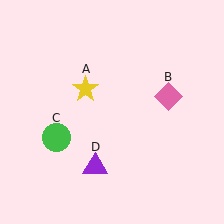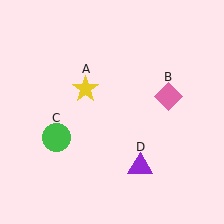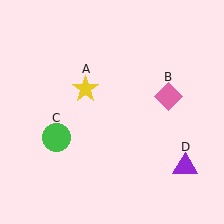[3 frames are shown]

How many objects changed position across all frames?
1 object changed position: purple triangle (object D).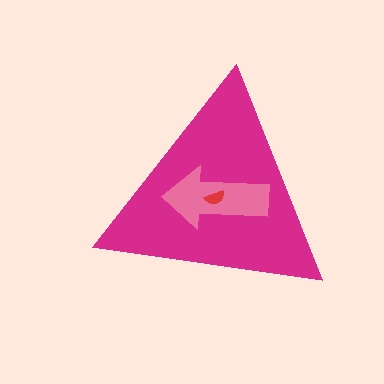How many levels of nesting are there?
3.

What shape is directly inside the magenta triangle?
The pink arrow.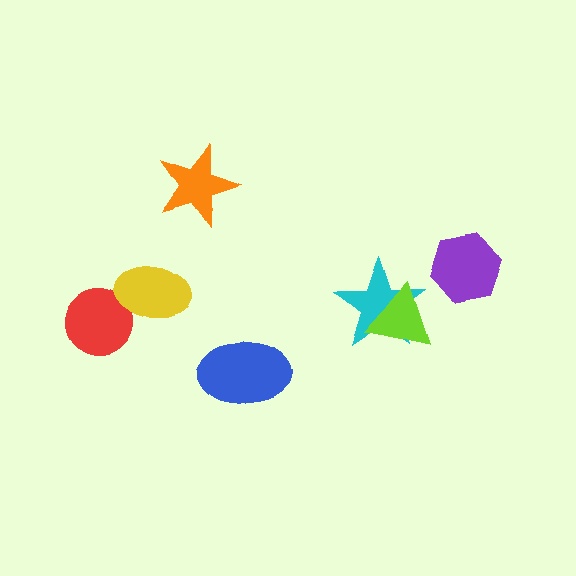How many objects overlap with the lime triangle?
1 object overlaps with the lime triangle.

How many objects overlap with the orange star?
0 objects overlap with the orange star.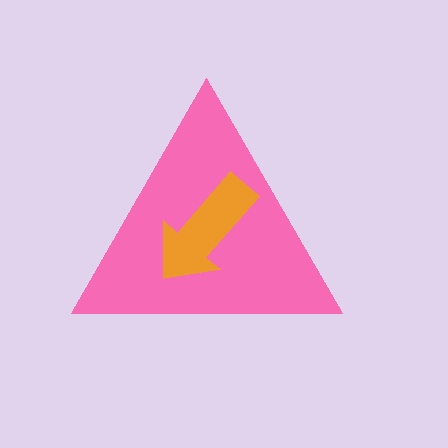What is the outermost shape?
The pink triangle.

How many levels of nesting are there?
2.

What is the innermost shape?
The orange arrow.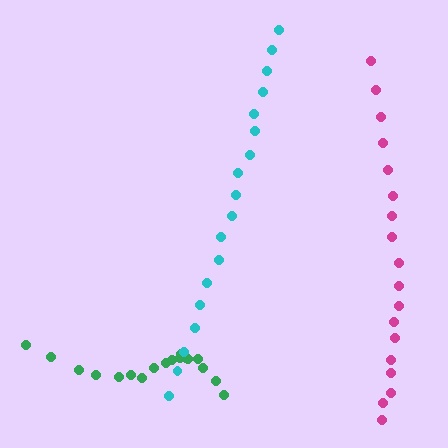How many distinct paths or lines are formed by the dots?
There are 3 distinct paths.